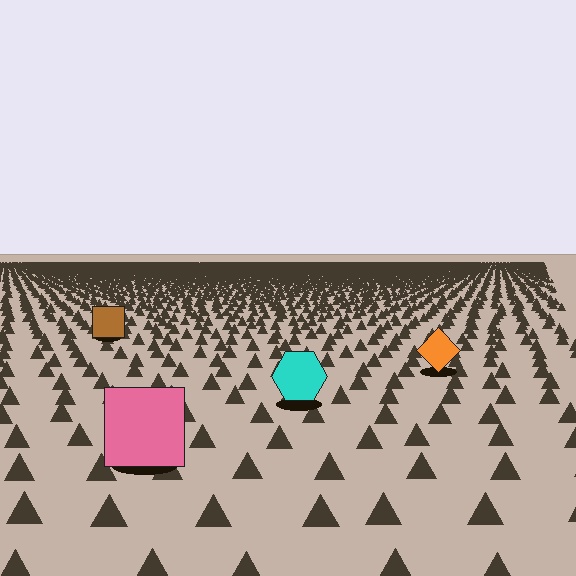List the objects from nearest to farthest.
From nearest to farthest: the pink square, the cyan hexagon, the orange diamond, the brown square.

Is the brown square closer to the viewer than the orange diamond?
No. The orange diamond is closer — you can tell from the texture gradient: the ground texture is coarser near it.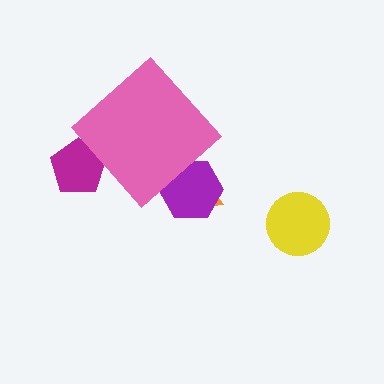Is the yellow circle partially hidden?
No, the yellow circle is fully visible.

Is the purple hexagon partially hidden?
Yes, the purple hexagon is partially hidden behind the pink diamond.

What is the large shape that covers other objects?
A pink diamond.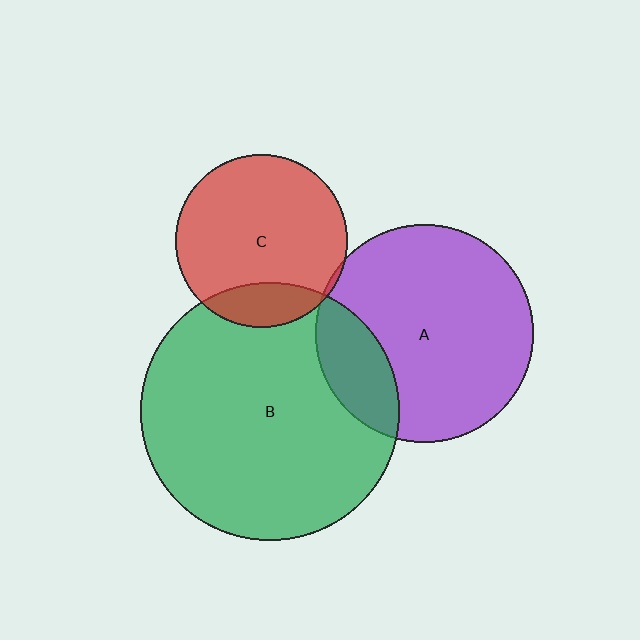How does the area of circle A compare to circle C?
Approximately 1.6 times.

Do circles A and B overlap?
Yes.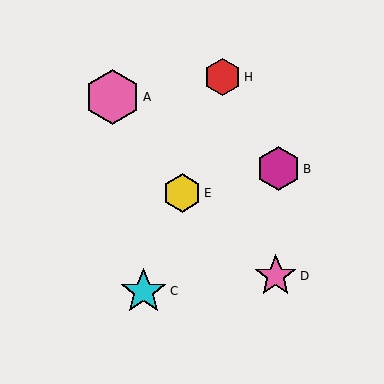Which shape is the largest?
The pink hexagon (labeled A) is the largest.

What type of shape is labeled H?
Shape H is a red hexagon.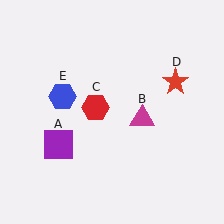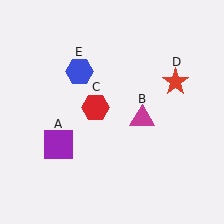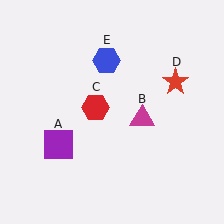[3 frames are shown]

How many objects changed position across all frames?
1 object changed position: blue hexagon (object E).